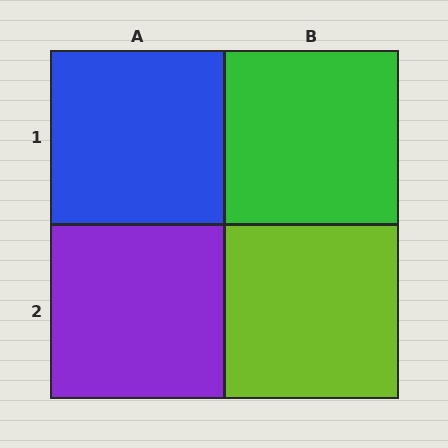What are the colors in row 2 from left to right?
Purple, lime.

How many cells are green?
1 cell is green.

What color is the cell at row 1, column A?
Blue.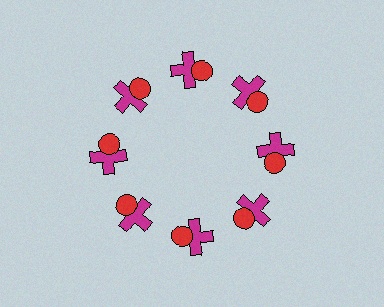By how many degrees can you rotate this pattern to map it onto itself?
The pattern maps onto itself every 45 degrees of rotation.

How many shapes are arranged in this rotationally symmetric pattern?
There are 16 shapes, arranged in 8 groups of 2.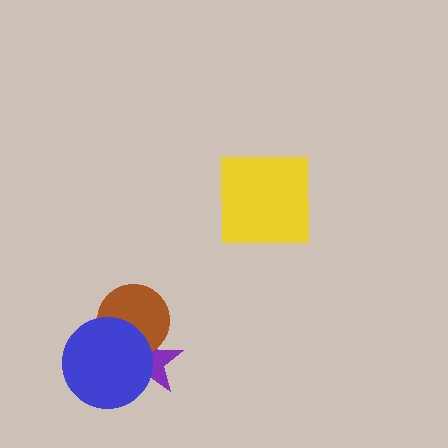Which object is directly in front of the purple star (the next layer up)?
The brown circle is directly in front of the purple star.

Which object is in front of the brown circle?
The blue circle is in front of the brown circle.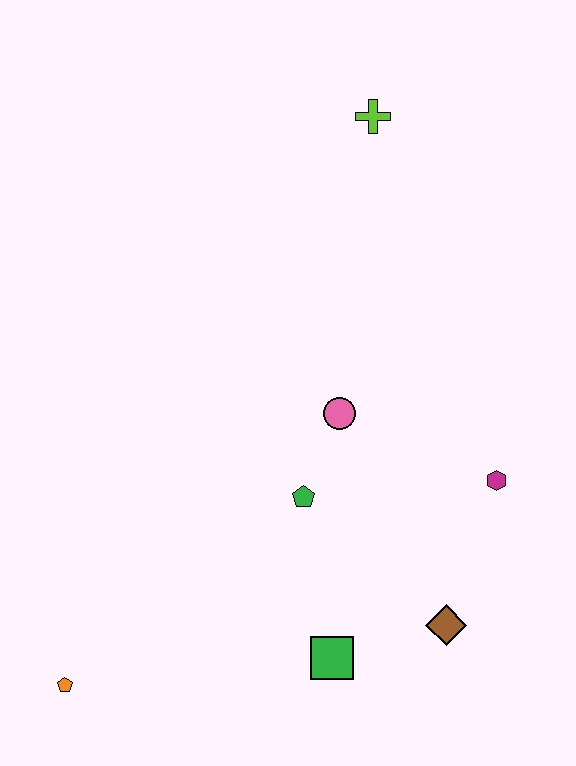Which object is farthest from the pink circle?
The orange pentagon is farthest from the pink circle.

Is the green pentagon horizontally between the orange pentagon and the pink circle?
Yes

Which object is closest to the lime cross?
The pink circle is closest to the lime cross.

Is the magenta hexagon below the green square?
No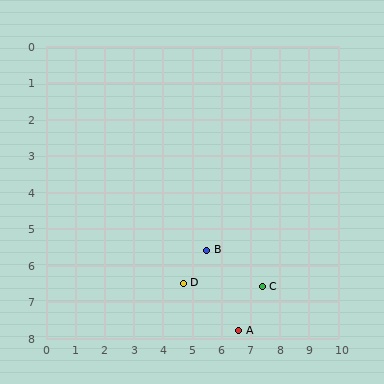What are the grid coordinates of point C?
Point C is at approximately (7.4, 6.6).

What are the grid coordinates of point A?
Point A is at approximately (6.6, 7.8).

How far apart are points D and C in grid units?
Points D and C are about 2.7 grid units apart.